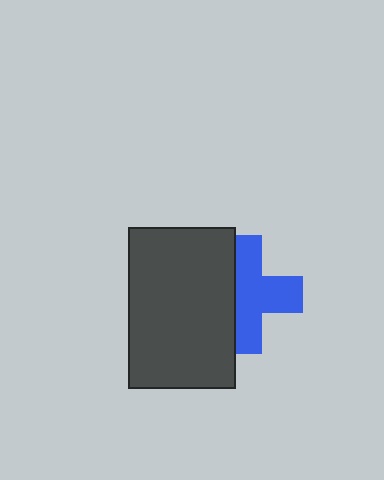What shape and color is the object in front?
The object in front is a dark gray rectangle.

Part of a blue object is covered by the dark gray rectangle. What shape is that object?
It is a cross.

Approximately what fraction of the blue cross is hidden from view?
Roughly 37% of the blue cross is hidden behind the dark gray rectangle.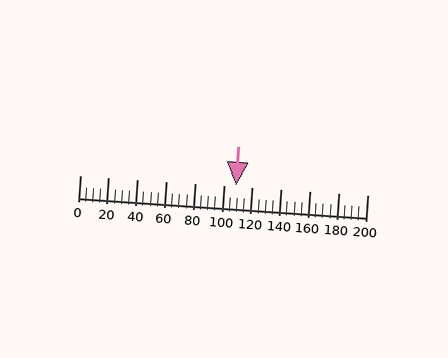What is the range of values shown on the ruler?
The ruler shows values from 0 to 200.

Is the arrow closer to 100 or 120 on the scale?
The arrow is closer to 100.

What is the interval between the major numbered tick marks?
The major tick marks are spaced 20 units apart.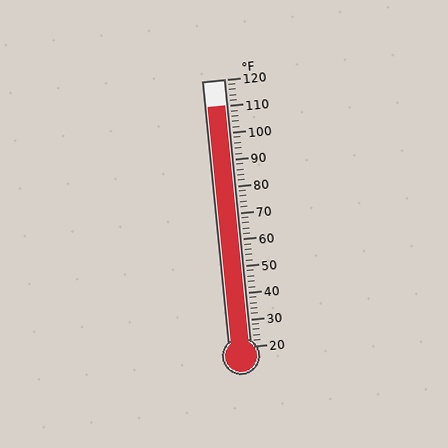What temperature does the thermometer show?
The thermometer shows approximately 110°F.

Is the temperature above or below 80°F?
The temperature is above 80°F.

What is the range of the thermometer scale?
The thermometer scale ranges from 20°F to 120°F.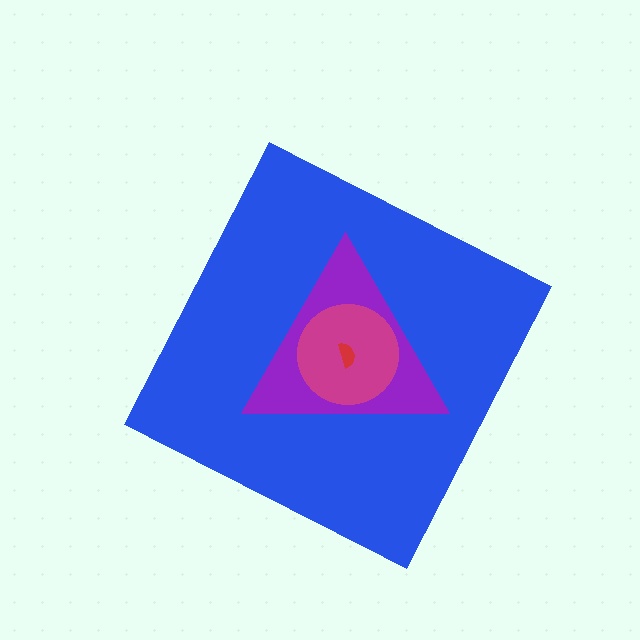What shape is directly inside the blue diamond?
The purple triangle.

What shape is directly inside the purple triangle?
The magenta circle.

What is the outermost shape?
The blue diamond.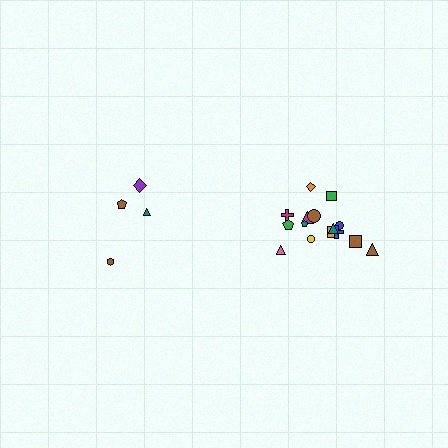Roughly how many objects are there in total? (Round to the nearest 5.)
Roughly 20 objects in total.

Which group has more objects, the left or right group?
The right group.